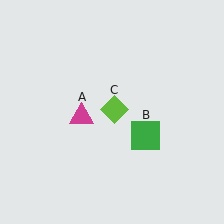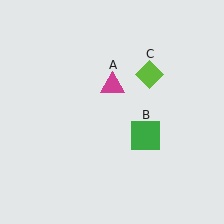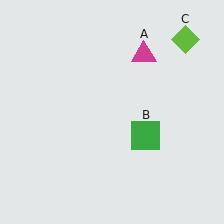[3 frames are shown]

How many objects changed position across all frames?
2 objects changed position: magenta triangle (object A), lime diamond (object C).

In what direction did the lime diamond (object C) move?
The lime diamond (object C) moved up and to the right.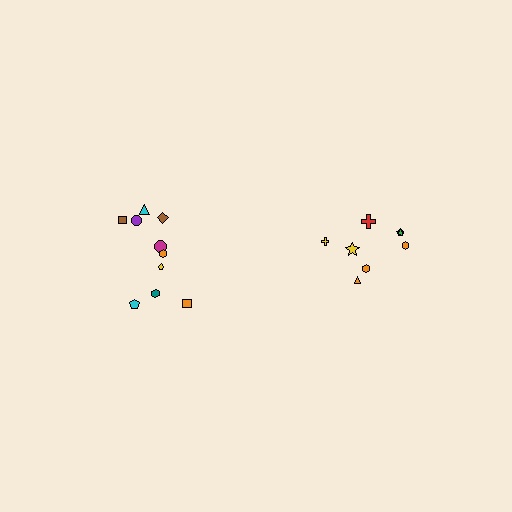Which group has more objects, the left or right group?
The left group.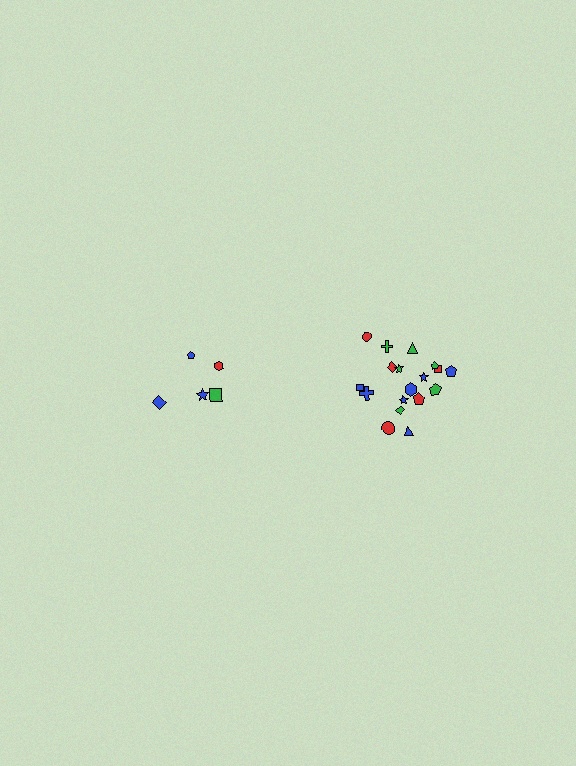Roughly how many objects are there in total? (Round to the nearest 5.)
Roughly 25 objects in total.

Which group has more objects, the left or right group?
The right group.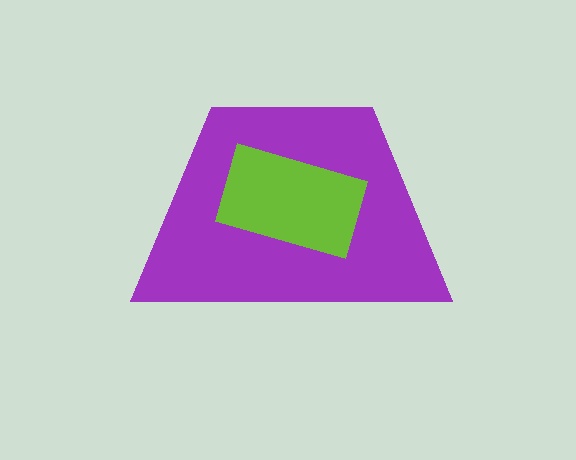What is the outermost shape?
The purple trapezoid.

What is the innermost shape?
The lime rectangle.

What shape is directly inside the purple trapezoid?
The lime rectangle.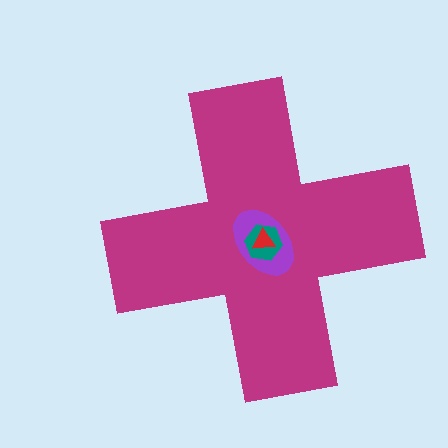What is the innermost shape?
The red triangle.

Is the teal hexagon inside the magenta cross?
Yes.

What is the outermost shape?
The magenta cross.